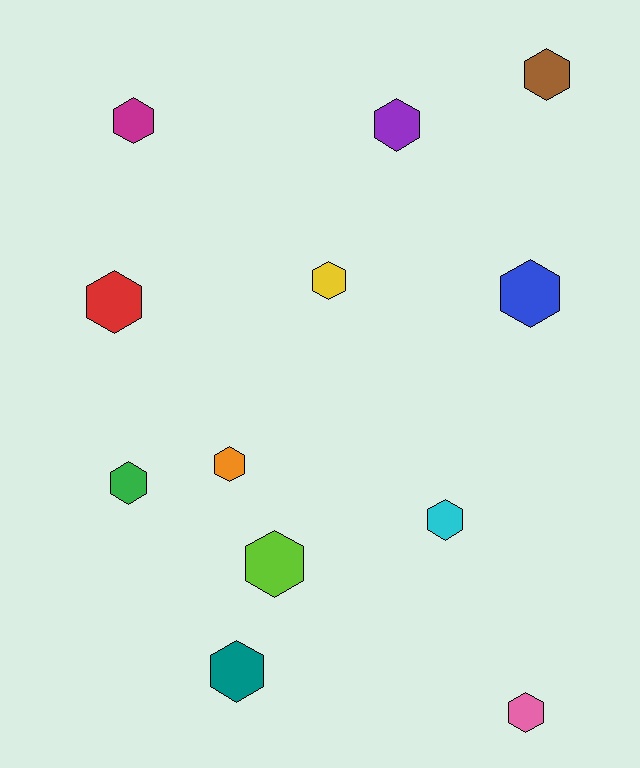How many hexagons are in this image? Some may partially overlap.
There are 12 hexagons.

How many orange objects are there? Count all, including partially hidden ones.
There is 1 orange object.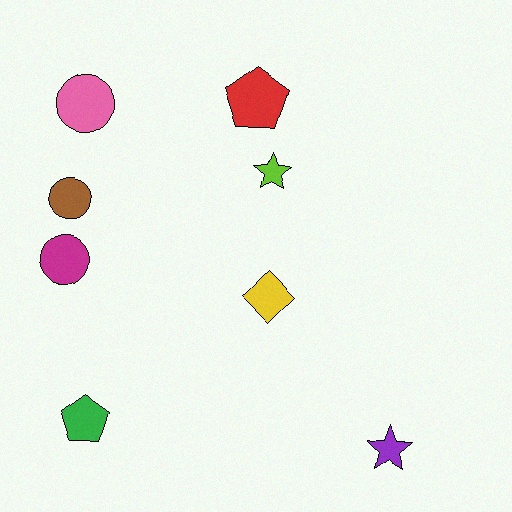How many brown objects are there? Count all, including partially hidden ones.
There is 1 brown object.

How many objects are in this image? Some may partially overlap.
There are 8 objects.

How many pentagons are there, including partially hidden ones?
There are 2 pentagons.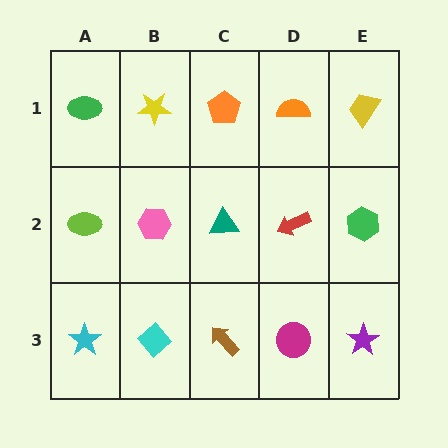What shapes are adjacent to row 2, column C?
An orange pentagon (row 1, column C), a brown arrow (row 3, column C), a pink hexagon (row 2, column B), a red arrow (row 2, column D).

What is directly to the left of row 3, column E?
A magenta circle.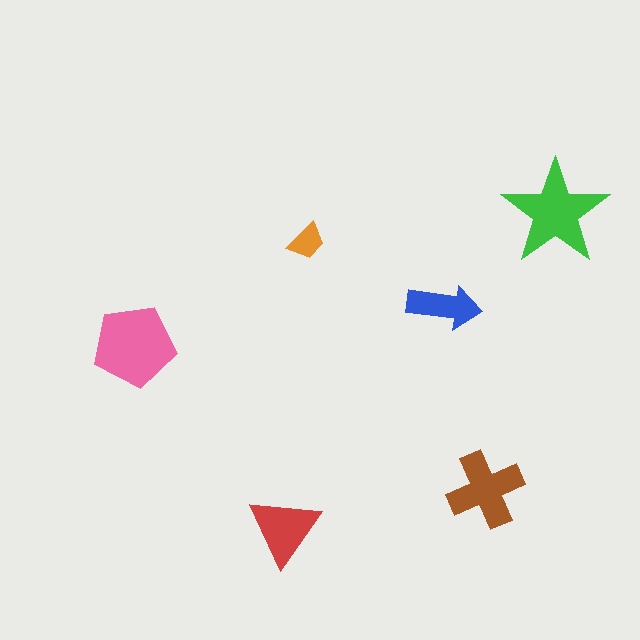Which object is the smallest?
The orange trapezoid.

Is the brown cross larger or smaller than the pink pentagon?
Smaller.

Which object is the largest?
The pink pentagon.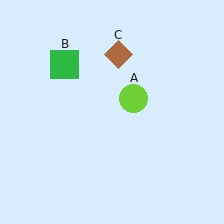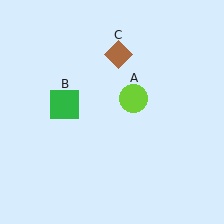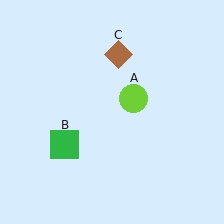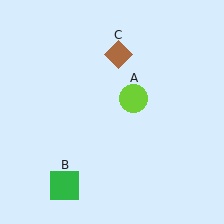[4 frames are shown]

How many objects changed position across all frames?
1 object changed position: green square (object B).